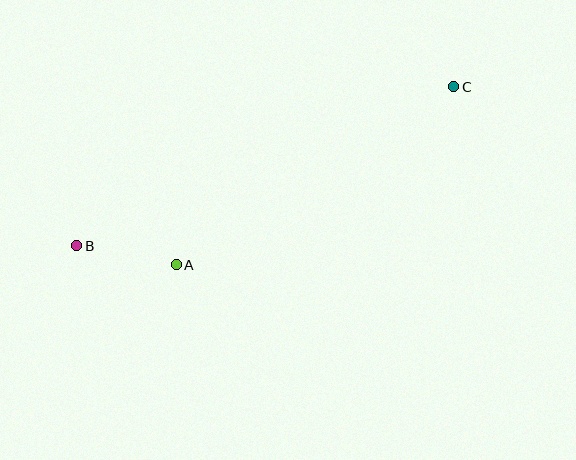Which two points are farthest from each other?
Points B and C are farthest from each other.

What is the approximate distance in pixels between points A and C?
The distance between A and C is approximately 330 pixels.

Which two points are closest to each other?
Points A and B are closest to each other.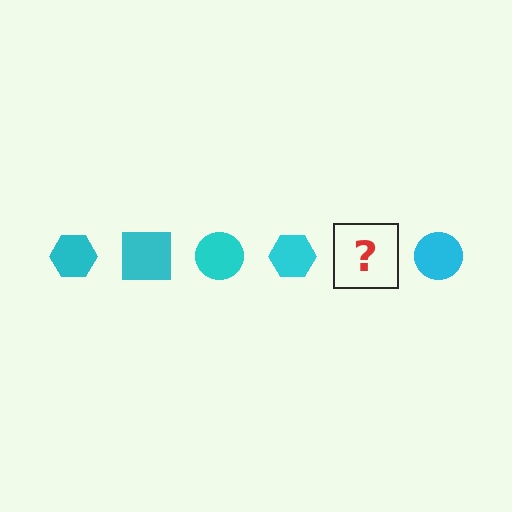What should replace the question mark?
The question mark should be replaced with a cyan square.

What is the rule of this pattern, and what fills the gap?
The rule is that the pattern cycles through hexagon, square, circle shapes in cyan. The gap should be filled with a cyan square.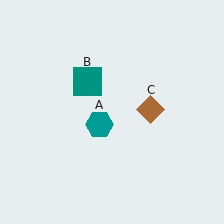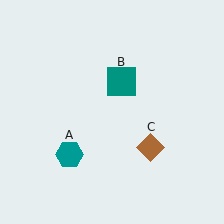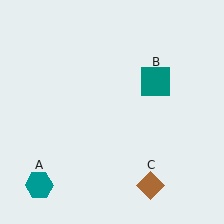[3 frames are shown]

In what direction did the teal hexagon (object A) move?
The teal hexagon (object A) moved down and to the left.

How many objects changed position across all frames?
3 objects changed position: teal hexagon (object A), teal square (object B), brown diamond (object C).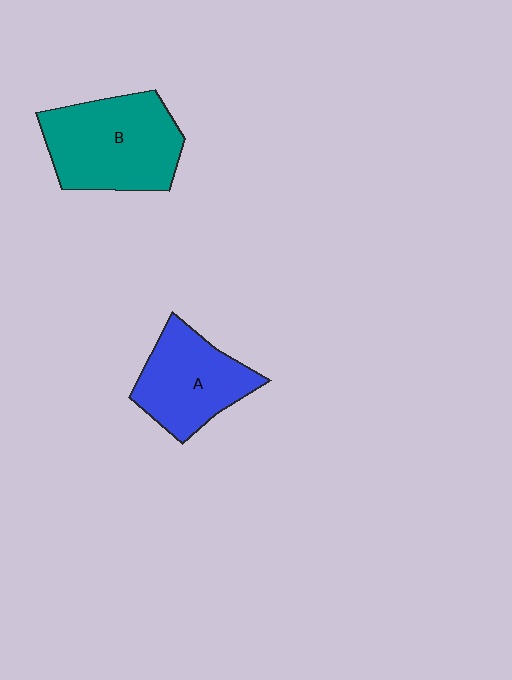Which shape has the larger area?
Shape B (teal).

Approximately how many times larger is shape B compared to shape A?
Approximately 1.3 times.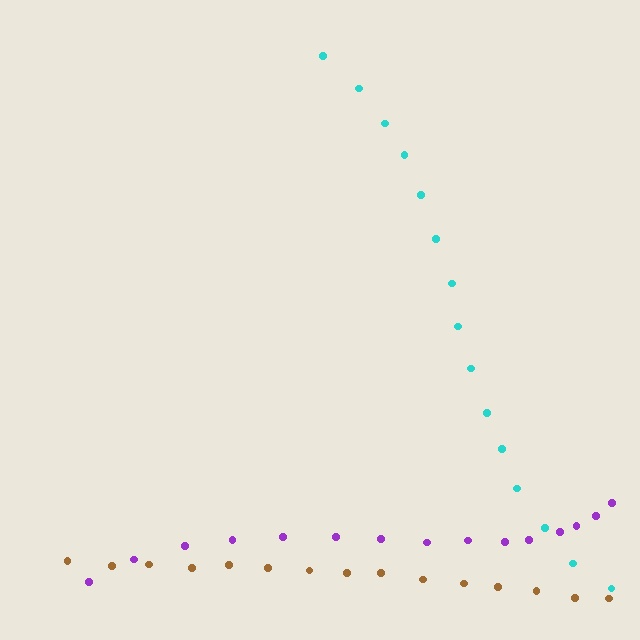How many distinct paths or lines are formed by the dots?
There are 3 distinct paths.